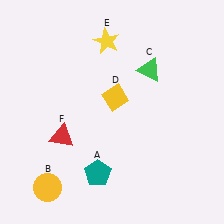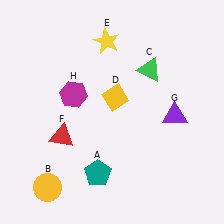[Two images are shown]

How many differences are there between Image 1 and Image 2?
There are 2 differences between the two images.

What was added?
A purple triangle (G), a magenta hexagon (H) were added in Image 2.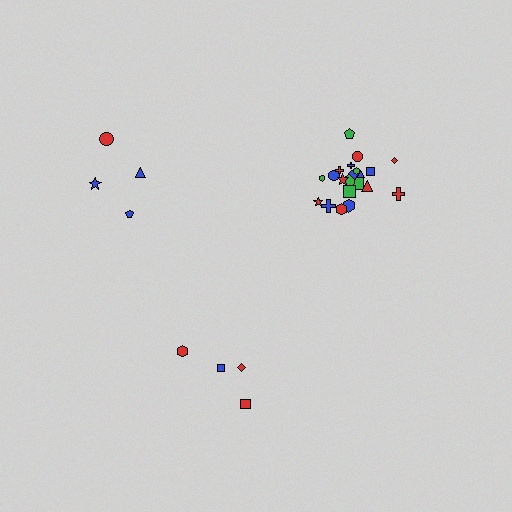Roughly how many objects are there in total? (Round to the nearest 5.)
Roughly 30 objects in total.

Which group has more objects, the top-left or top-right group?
The top-right group.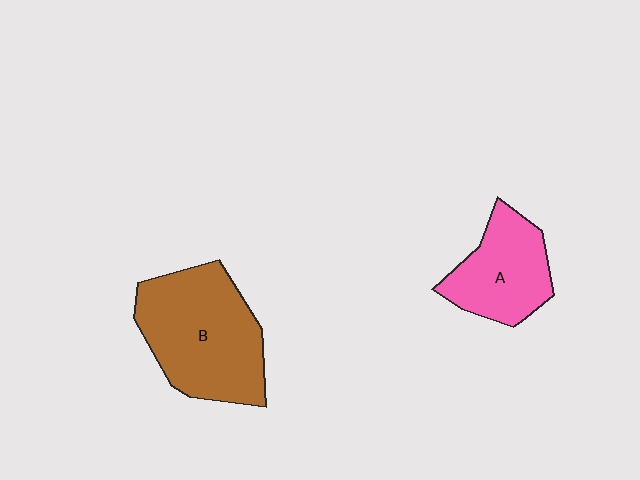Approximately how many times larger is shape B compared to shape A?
Approximately 1.6 times.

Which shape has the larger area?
Shape B (brown).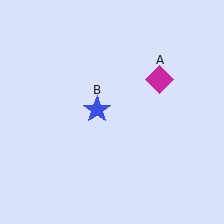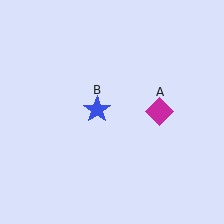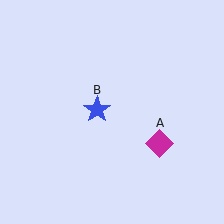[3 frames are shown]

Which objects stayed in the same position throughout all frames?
Blue star (object B) remained stationary.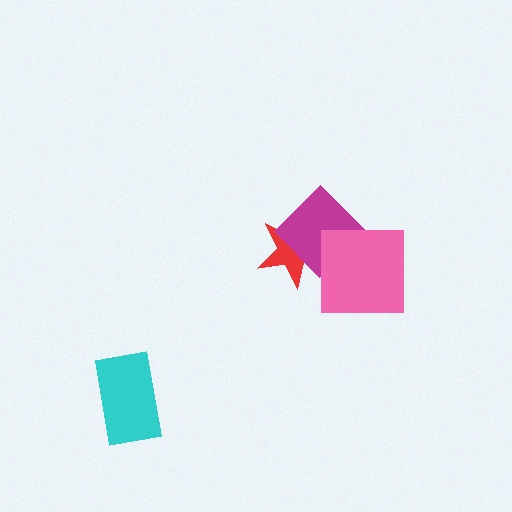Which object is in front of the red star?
The magenta diamond is in front of the red star.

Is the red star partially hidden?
Yes, it is partially covered by another shape.